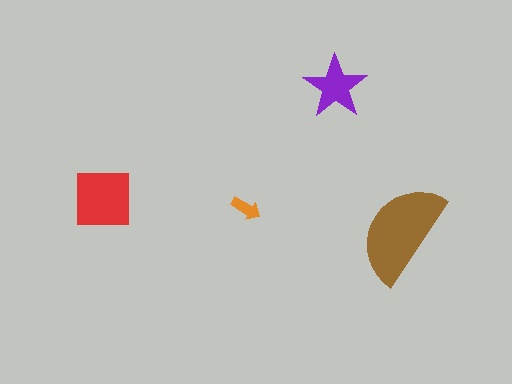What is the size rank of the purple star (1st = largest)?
3rd.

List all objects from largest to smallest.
The brown semicircle, the red square, the purple star, the orange arrow.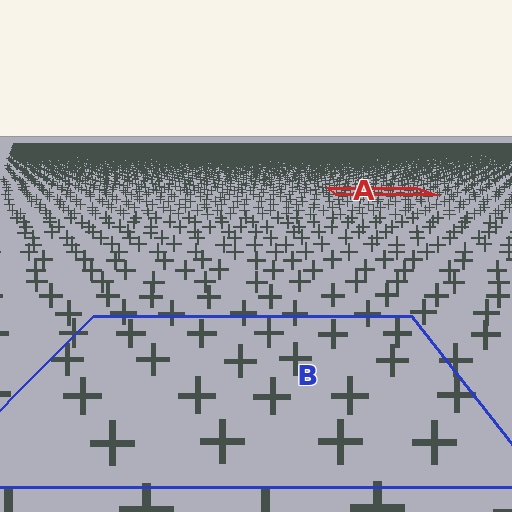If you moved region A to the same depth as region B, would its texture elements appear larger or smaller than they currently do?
They would appear larger. At a closer depth, the same texture elements are projected at a bigger on-screen size.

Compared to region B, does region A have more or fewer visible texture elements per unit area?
Region A has more texture elements per unit area — they are packed more densely because it is farther away.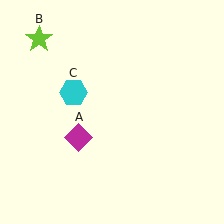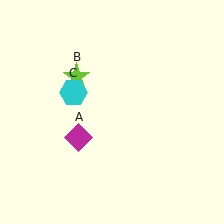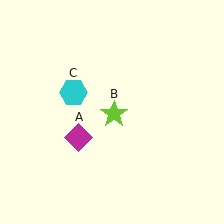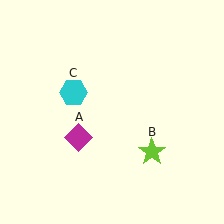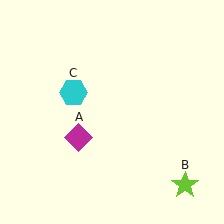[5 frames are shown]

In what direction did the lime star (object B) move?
The lime star (object B) moved down and to the right.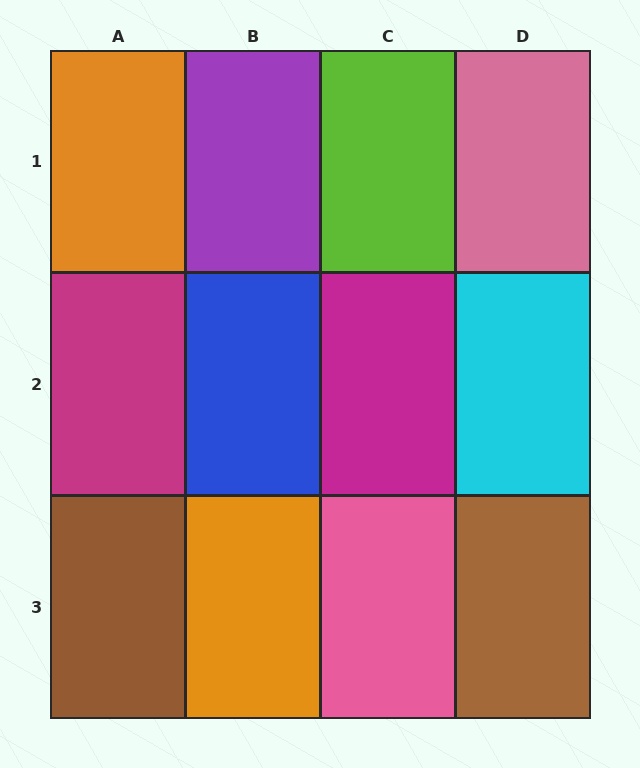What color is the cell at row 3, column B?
Orange.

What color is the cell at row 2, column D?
Cyan.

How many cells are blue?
1 cell is blue.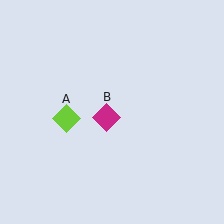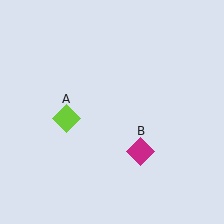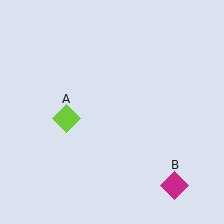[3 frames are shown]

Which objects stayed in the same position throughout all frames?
Lime diamond (object A) remained stationary.